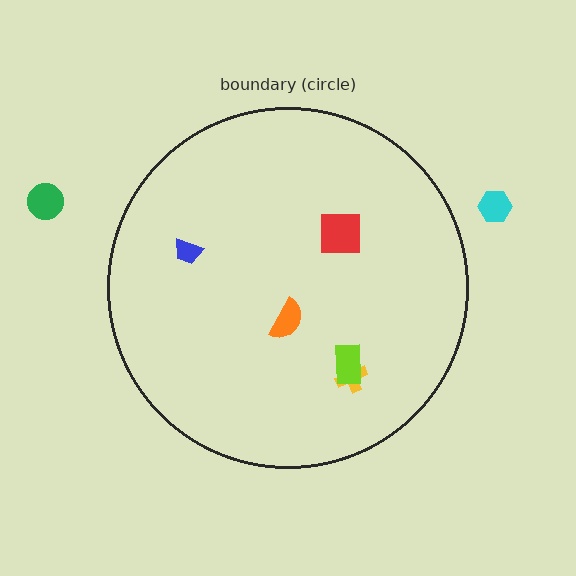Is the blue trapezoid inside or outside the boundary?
Inside.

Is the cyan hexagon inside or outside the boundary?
Outside.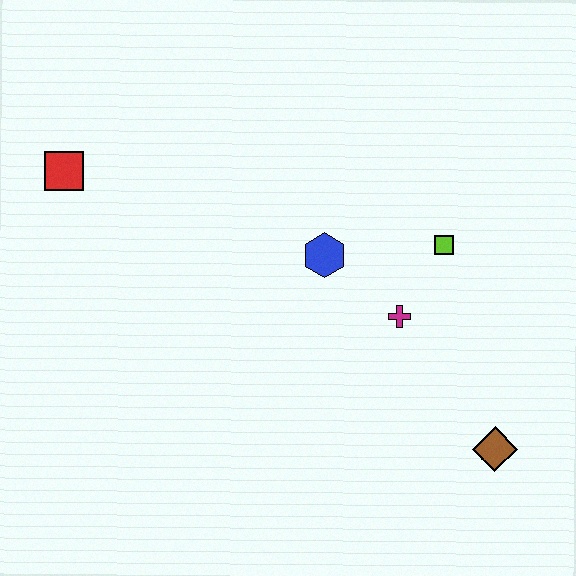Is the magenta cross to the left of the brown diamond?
Yes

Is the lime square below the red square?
Yes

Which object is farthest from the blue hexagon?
The red square is farthest from the blue hexagon.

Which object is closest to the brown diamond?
The magenta cross is closest to the brown diamond.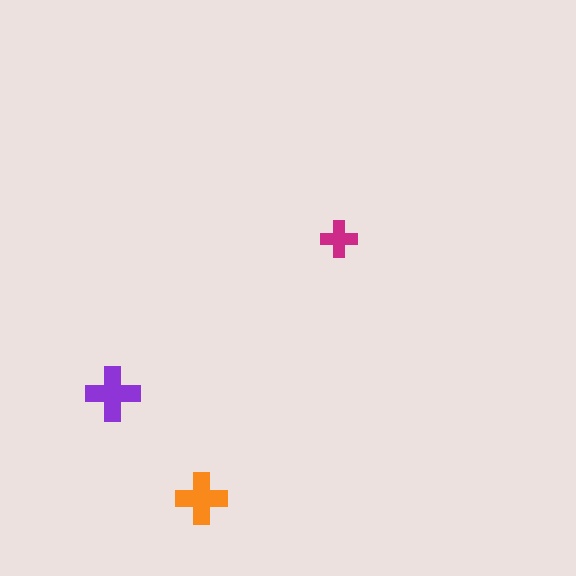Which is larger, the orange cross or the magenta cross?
The orange one.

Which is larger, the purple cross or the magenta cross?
The purple one.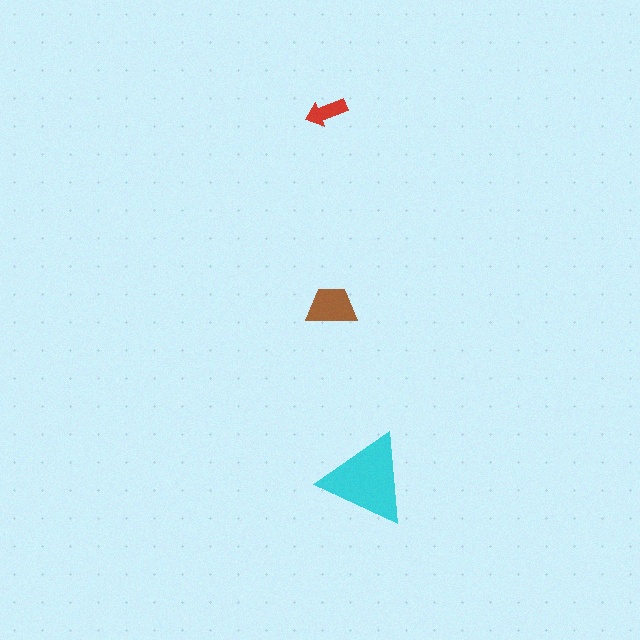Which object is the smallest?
The red arrow.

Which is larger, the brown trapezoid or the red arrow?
The brown trapezoid.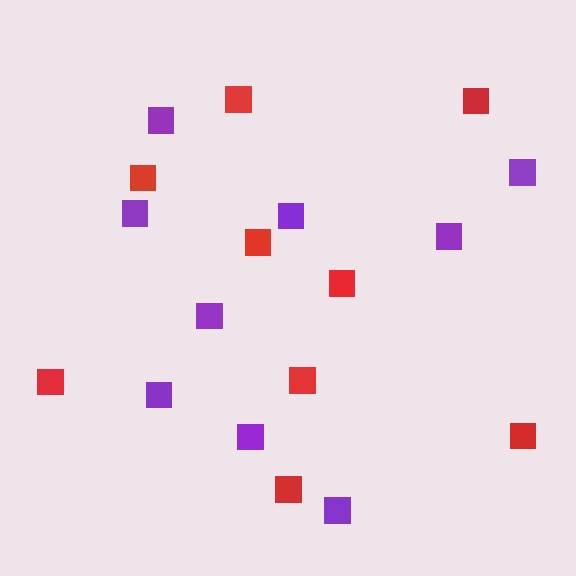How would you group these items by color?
There are 2 groups: one group of purple squares (9) and one group of red squares (9).